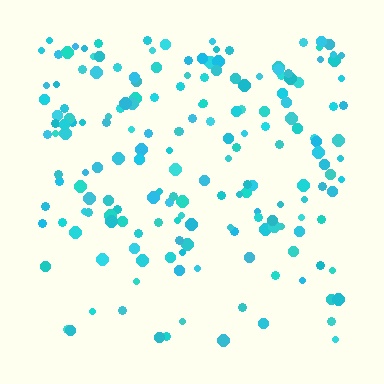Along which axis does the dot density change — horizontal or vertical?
Vertical.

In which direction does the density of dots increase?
From bottom to top, with the top side densest.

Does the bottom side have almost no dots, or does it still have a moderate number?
Still a moderate number, just noticeably fewer than the top.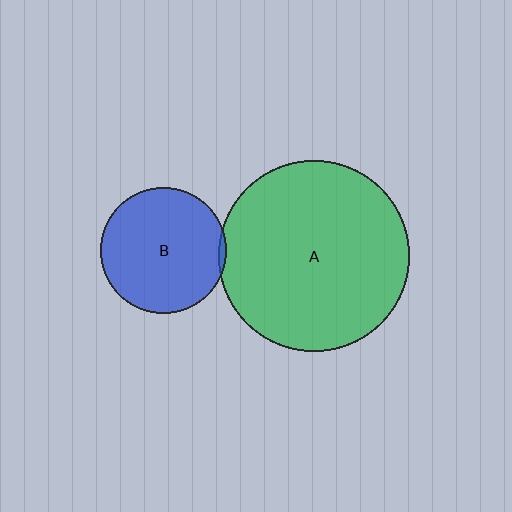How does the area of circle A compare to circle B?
Approximately 2.3 times.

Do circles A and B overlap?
Yes.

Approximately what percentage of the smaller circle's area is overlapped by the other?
Approximately 5%.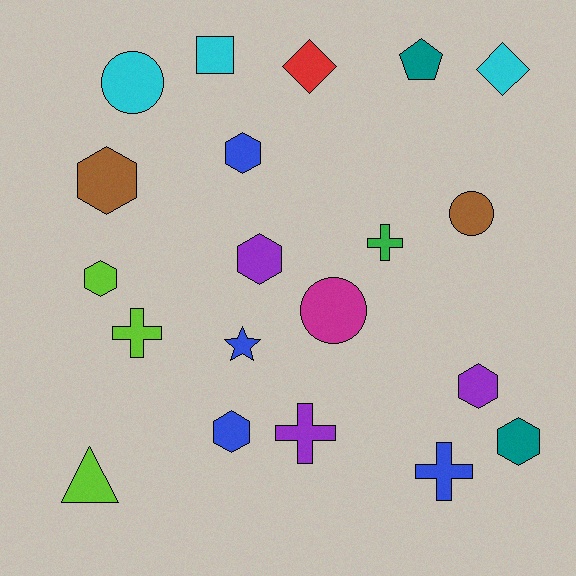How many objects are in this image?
There are 20 objects.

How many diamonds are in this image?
There are 2 diamonds.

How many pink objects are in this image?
There are no pink objects.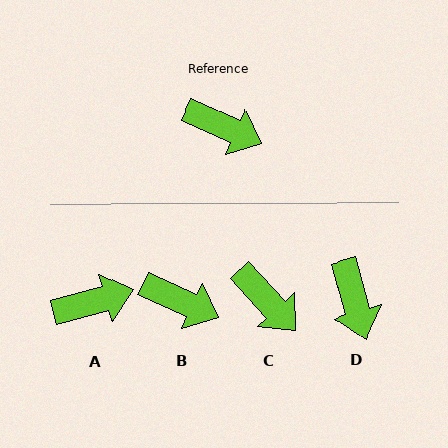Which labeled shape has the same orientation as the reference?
B.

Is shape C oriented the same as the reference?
No, it is off by about 23 degrees.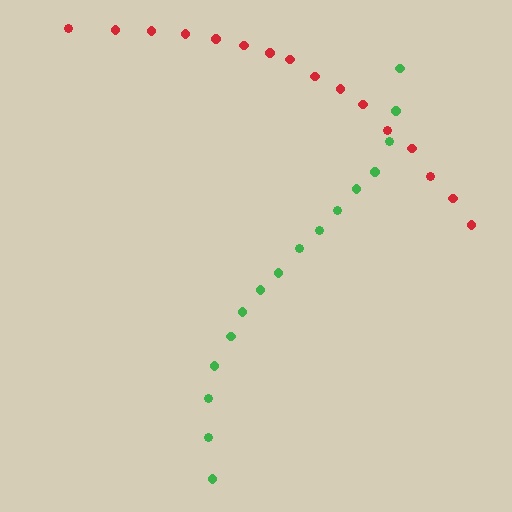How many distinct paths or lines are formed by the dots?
There are 2 distinct paths.